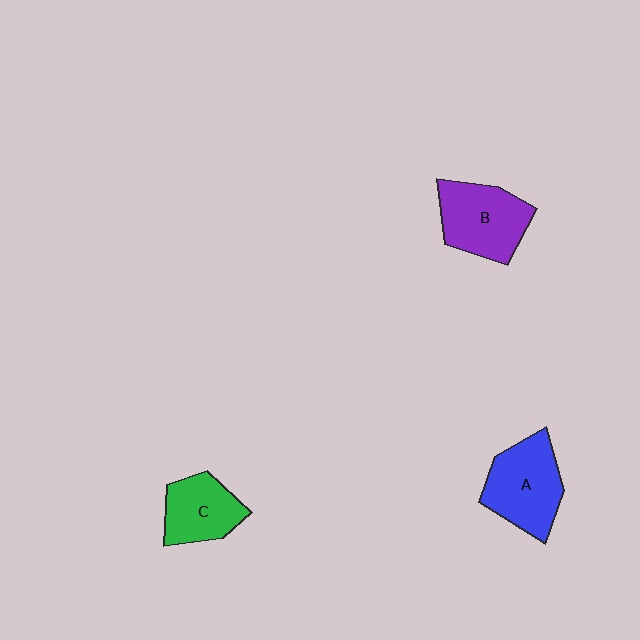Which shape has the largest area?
Shape A (blue).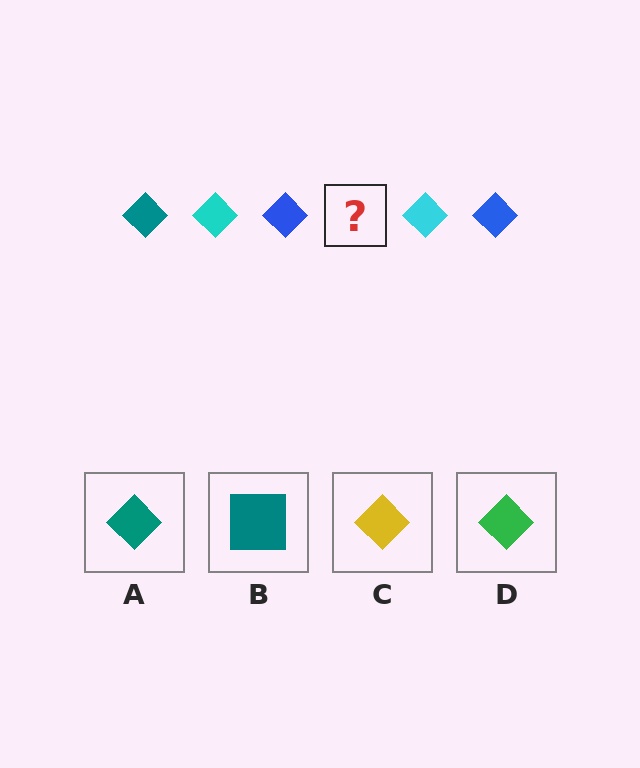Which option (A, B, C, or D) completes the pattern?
A.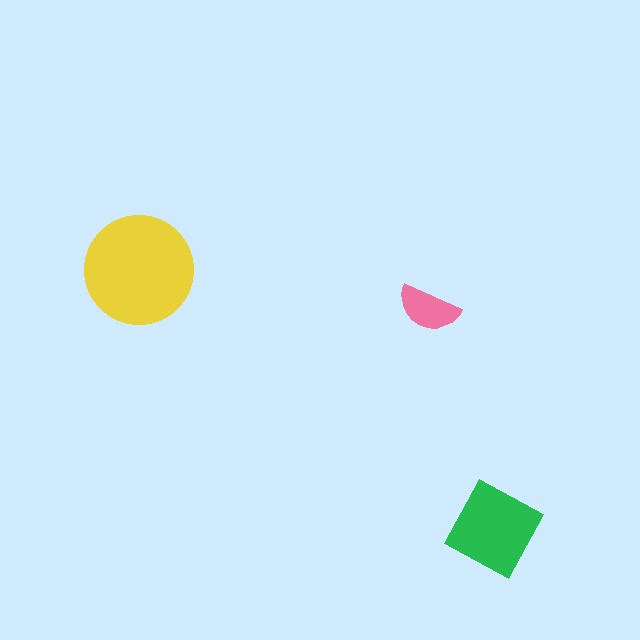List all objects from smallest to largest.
The pink semicircle, the green diamond, the yellow circle.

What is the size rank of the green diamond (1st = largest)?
2nd.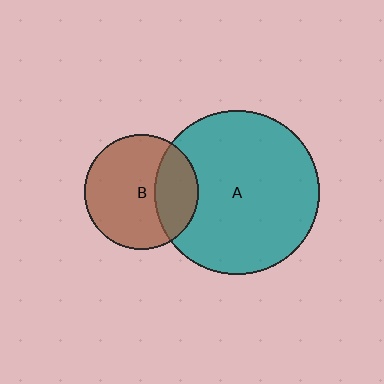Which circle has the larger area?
Circle A (teal).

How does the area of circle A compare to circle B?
Approximately 2.1 times.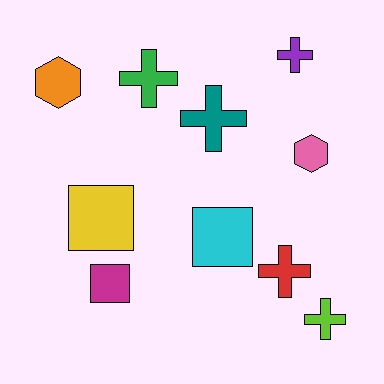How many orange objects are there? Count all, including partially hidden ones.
There is 1 orange object.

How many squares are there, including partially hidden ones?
There are 3 squares.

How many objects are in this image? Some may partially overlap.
There are 10 objects.